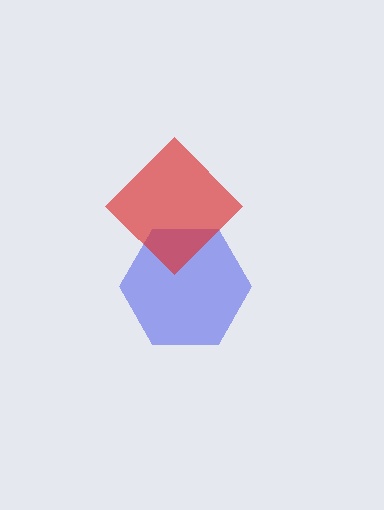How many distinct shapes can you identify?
There are 2 distinct shapes: a blue hexagon, a red diamond.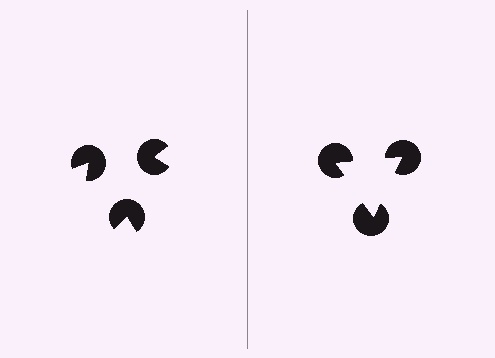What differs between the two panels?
The pac-man discs are positioned identically on both sides; only the wedge orientations differ. On the right they align to a triangle; on the left they are misaligned.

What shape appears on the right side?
An illusory triangle.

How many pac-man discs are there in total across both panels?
6 — 3 on each side.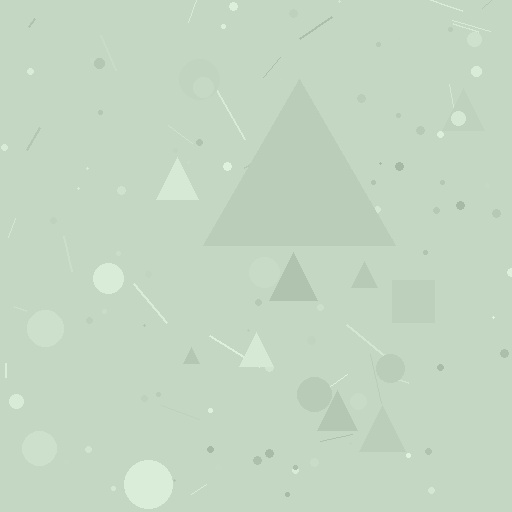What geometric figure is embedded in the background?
A triangle is embedded in the background.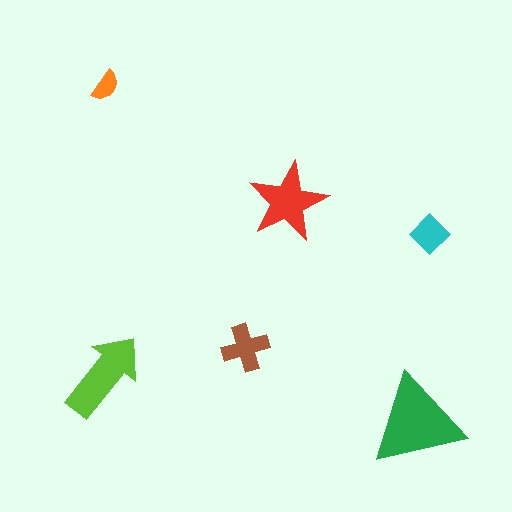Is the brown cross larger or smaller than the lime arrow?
Smaller.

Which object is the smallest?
The orange semicircle.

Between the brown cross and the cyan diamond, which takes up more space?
The brown cross.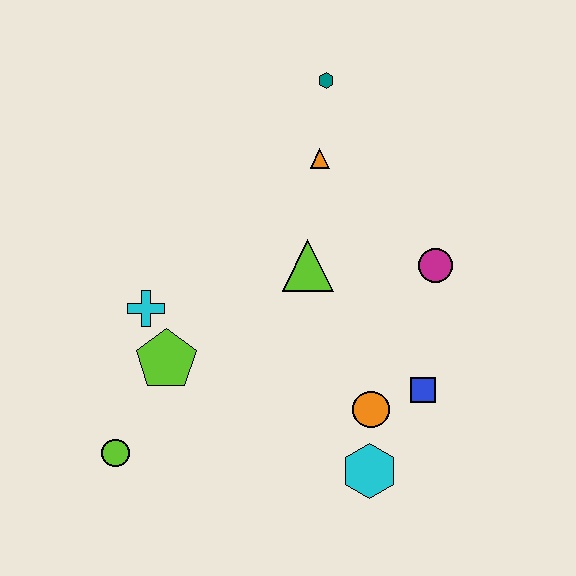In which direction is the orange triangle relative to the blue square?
The orange triangle is above the blue square.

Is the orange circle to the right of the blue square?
No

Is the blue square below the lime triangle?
Yes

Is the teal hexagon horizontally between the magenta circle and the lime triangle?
Yes